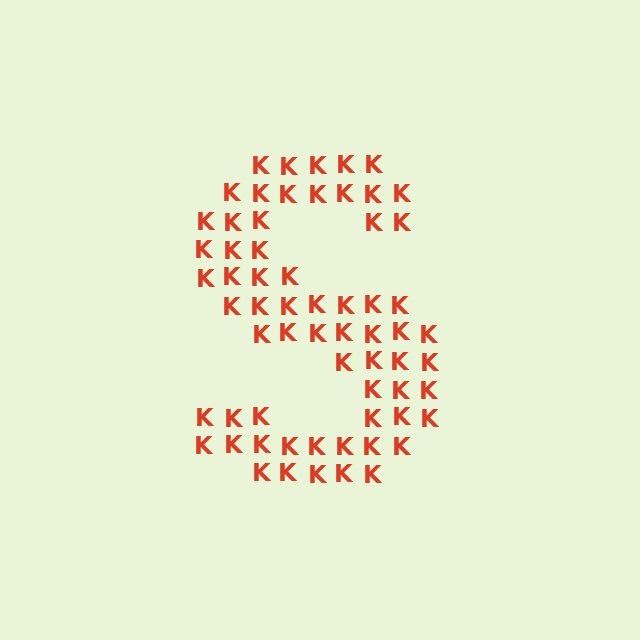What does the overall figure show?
The overall figure shows the letter S.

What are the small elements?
The small elements are letter K's.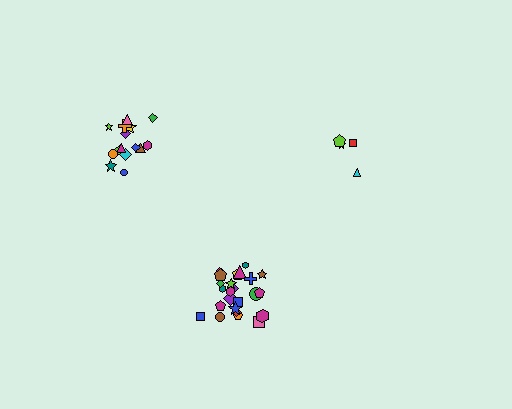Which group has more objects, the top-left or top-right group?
The top-left group.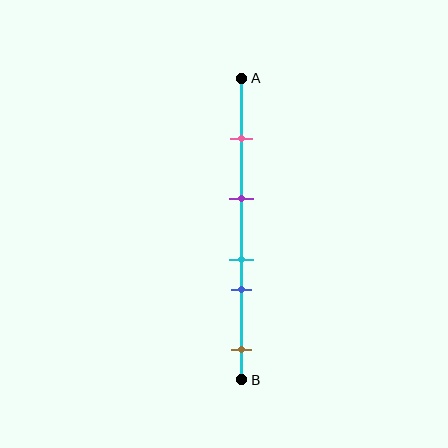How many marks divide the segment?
There are 5 marks dividing the segment.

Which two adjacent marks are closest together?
The cyan and blue marks are the closest adjacent pair.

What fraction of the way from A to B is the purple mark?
The purple mark is approximately 40% (0.4) of the way from A to B.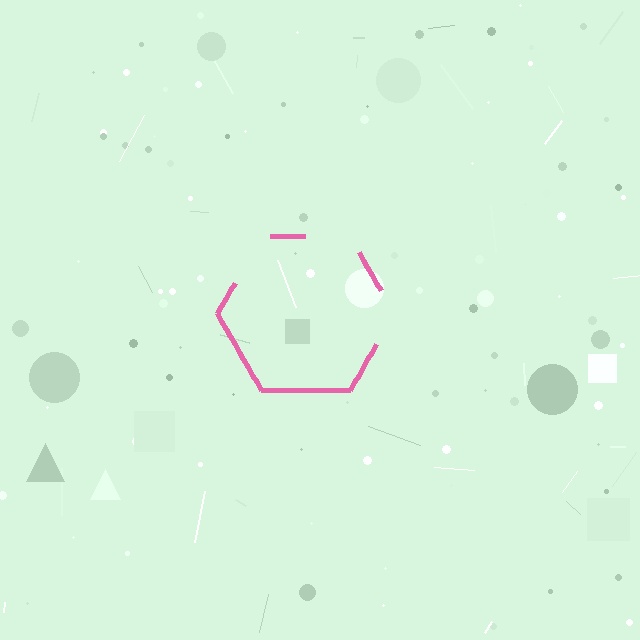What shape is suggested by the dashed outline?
The dashed outline suggests a hexagon.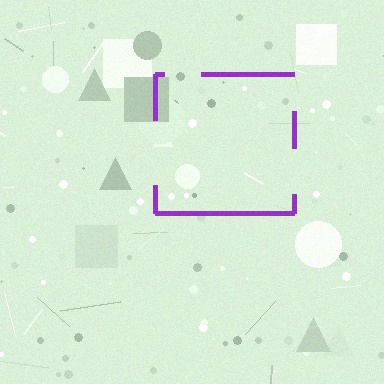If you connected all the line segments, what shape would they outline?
They would outline a square.